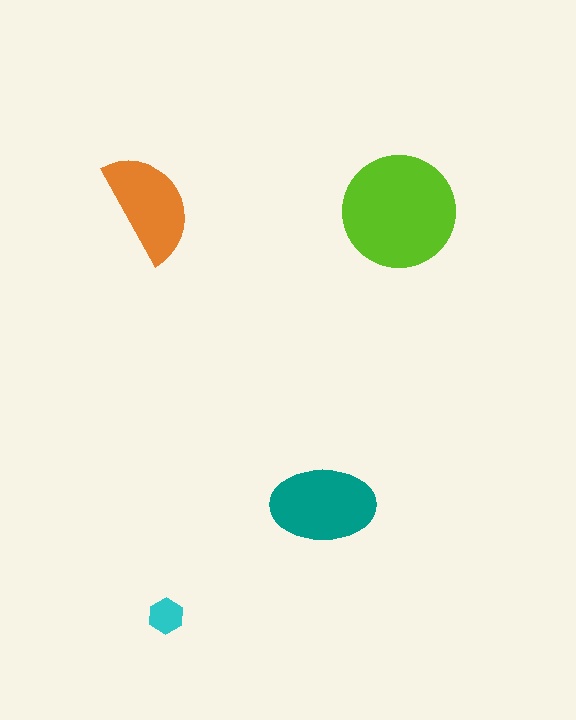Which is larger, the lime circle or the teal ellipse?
The lime circle.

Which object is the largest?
The lime circle.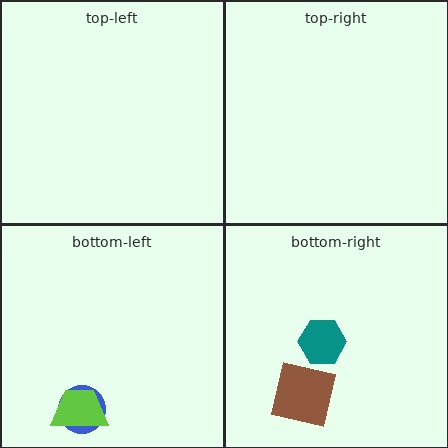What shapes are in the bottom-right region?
The teal hexagon, the brown square.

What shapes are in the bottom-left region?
The blue circle, the lime trapezoid.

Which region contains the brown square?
The bottom-right region.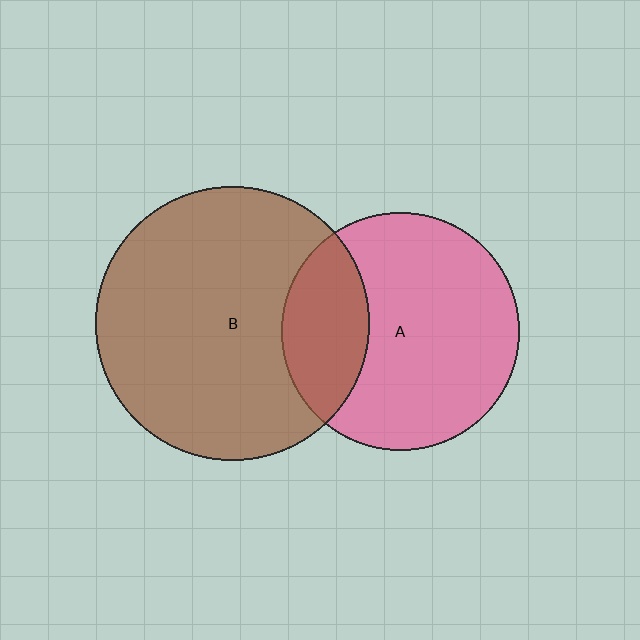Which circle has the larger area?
Circle B (brown).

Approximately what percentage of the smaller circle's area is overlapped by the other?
Approximately 25%.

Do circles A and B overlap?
Yes.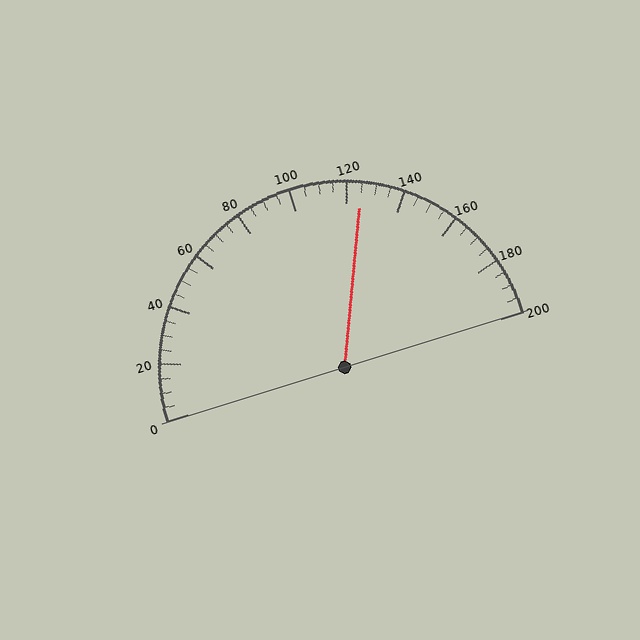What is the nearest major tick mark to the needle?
The nearest major tick mark is 120.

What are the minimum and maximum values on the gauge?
The gauge ranges from 0 to 200.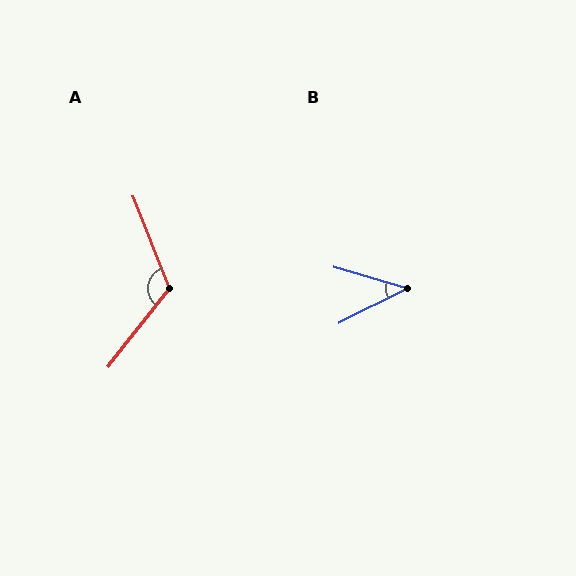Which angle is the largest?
A, at approximately 120 degrees.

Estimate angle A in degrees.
Approximately 120 degrees.